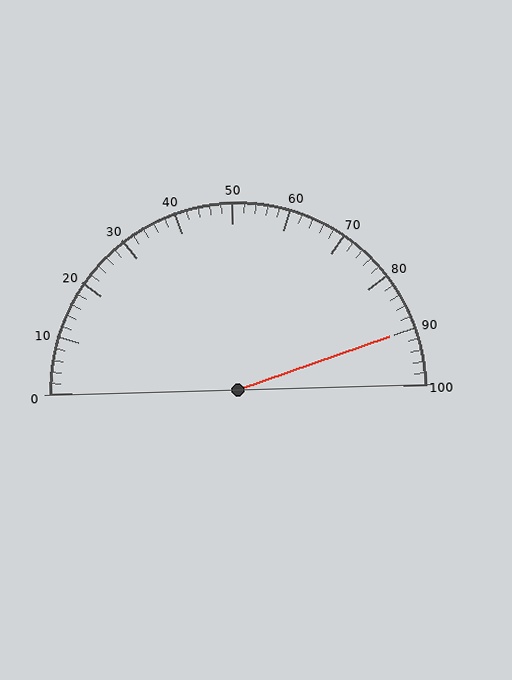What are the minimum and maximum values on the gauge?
The gauge ranges from 0 to 100.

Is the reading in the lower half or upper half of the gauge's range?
The reading is in the upper half of the range (0 to 100).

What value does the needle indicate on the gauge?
The needle indicates approximately 90.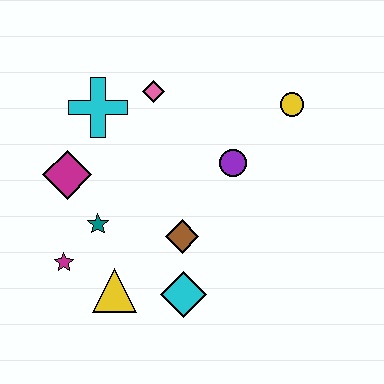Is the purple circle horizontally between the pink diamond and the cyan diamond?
No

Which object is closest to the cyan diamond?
The brown diamond is closest to the cyan diamond.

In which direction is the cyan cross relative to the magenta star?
The cyan cross is above the magenta star.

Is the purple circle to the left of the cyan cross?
No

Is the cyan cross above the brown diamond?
Yes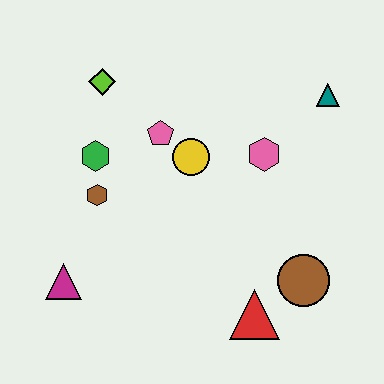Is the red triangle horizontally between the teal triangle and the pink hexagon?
No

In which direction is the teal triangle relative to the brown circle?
The teal triangle is above the brown circle.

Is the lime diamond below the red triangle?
No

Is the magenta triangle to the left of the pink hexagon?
Yes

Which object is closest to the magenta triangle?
The brown hexagon is closest to the magenta triangle.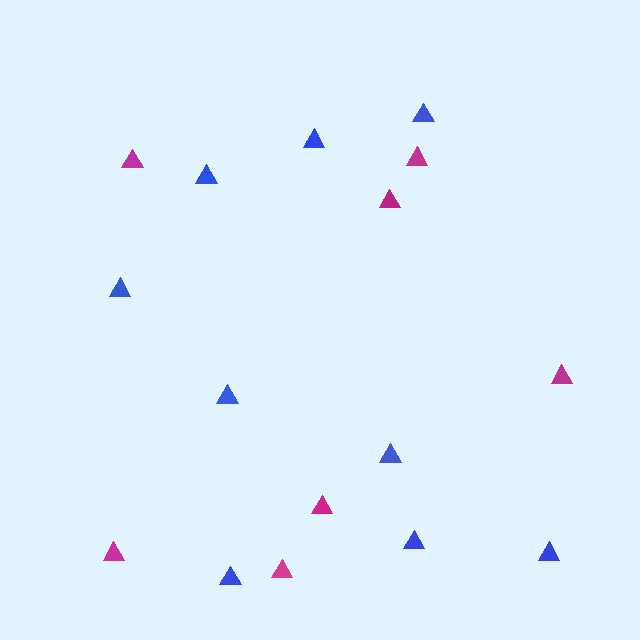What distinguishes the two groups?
There are 2 groups: one group of magenta triangles (7) and one group of blue triangles (9).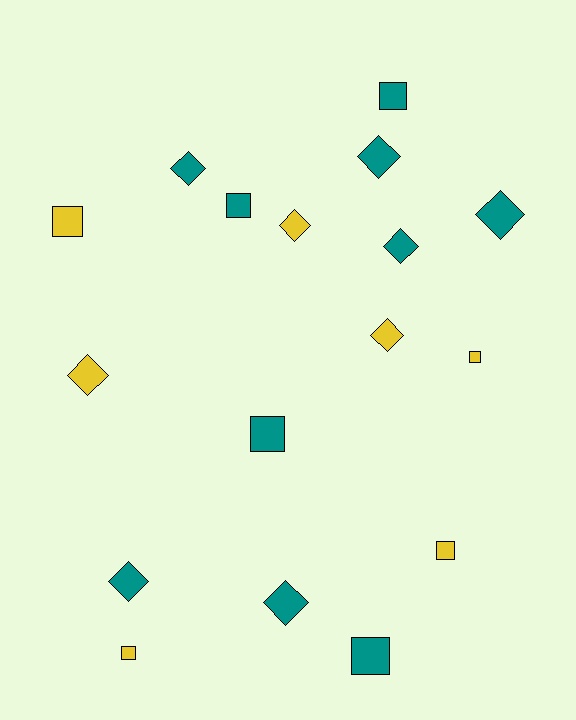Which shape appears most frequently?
Diamond, with 9 objects.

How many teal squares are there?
There are 4 teal squares.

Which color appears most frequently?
Teal, with 10 objects.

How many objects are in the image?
There are 17 objects.